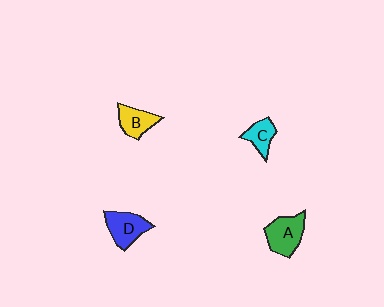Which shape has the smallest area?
Shape C (cyan).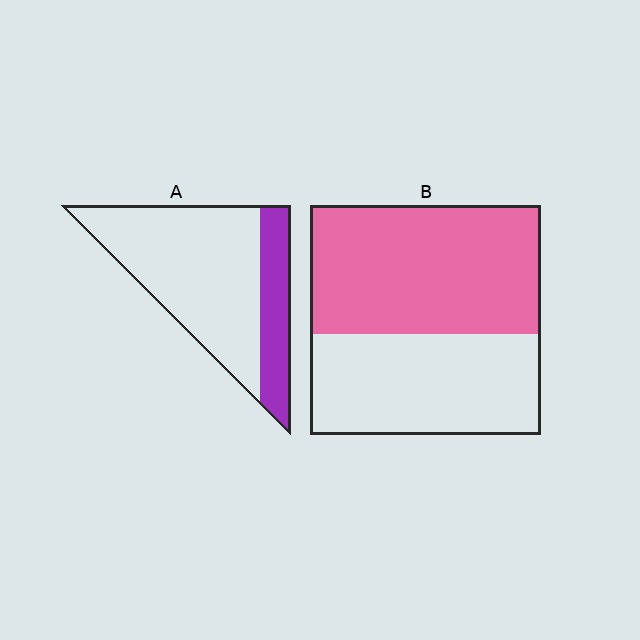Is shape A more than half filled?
No.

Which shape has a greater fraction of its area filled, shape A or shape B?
Shape B.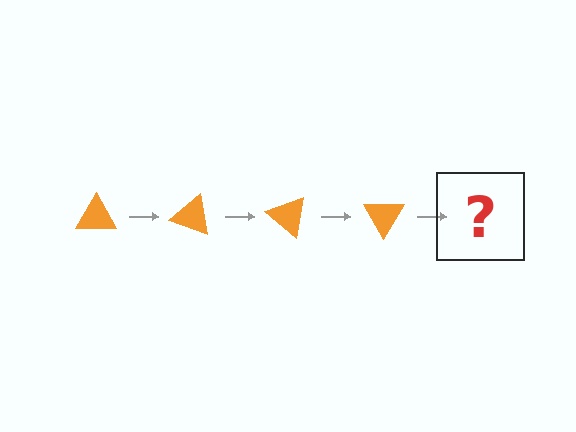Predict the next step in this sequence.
The next step is an orange triangle rotated 80 degrees.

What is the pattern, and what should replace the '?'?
The pattern is that the triangle rotates 20 degrees each step. The '?' should be an orange triangle rotated 80 degrees.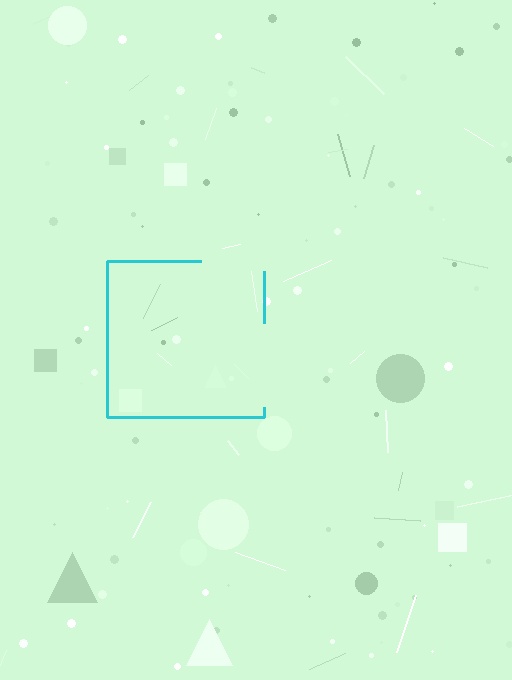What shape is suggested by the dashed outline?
The dashed outline suggests a square.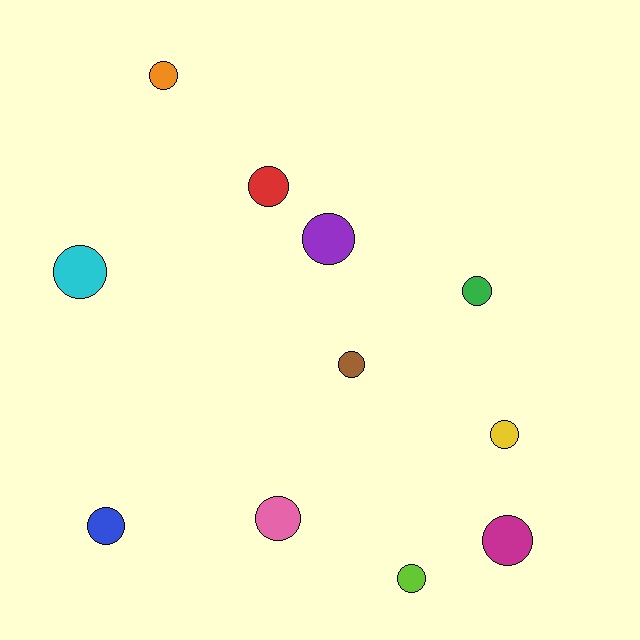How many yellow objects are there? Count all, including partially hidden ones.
There is 1 yellow object.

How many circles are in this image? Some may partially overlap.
There are 11 circles.